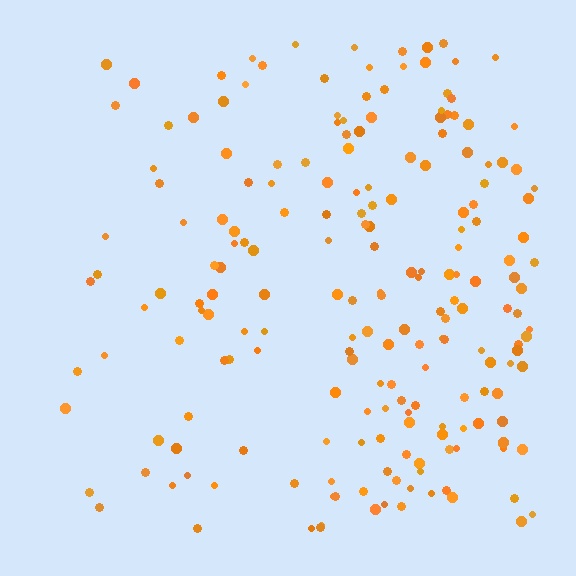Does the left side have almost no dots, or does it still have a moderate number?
Still a moderate number, just noticeably fewer than the right.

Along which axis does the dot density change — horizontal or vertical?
Horizontal.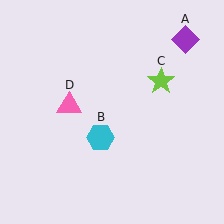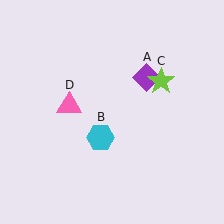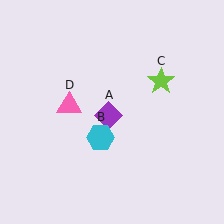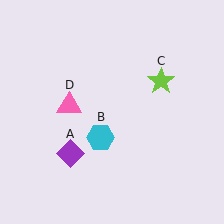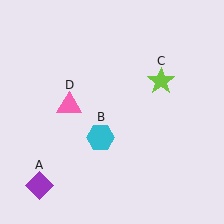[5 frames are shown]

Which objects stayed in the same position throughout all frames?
Cyan hexagon (object B) and lime star (object C) and pink triangle (object D) remained stationary.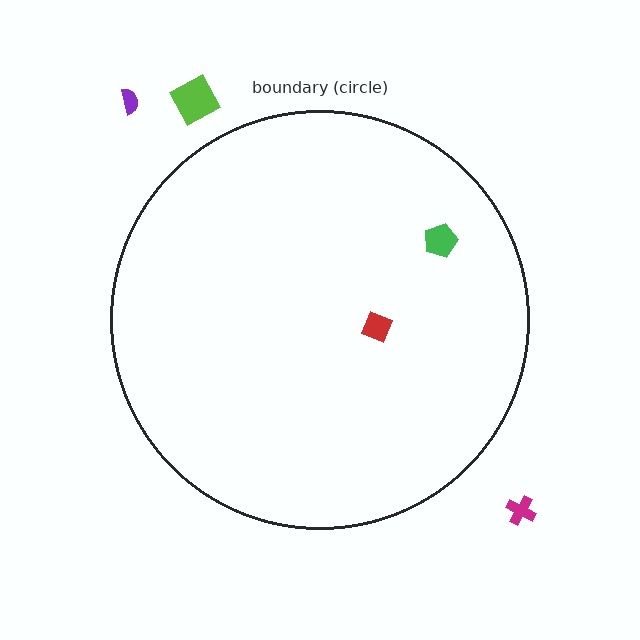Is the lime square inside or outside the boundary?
Outside.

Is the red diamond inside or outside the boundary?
Inside.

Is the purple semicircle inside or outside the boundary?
Outside.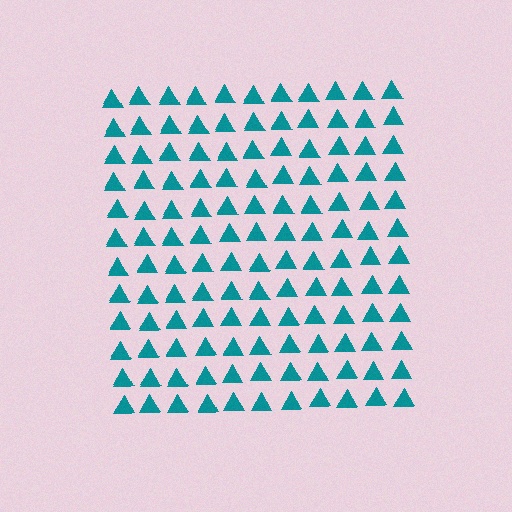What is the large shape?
The large shape is a square.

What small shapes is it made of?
It is made of small triangles.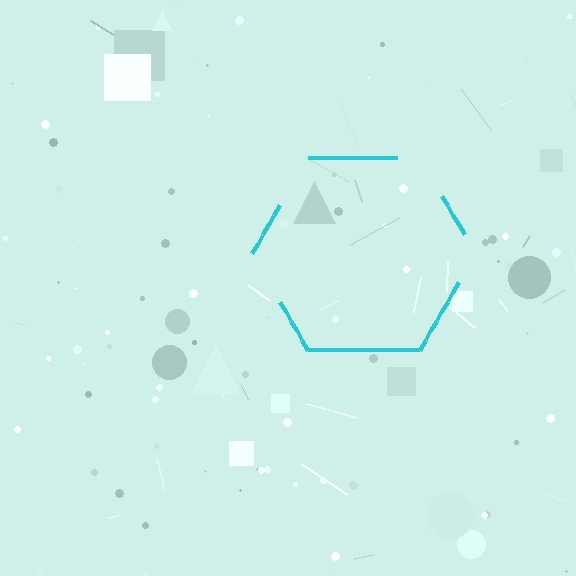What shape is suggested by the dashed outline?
The dashed outline suggests a hexagon.